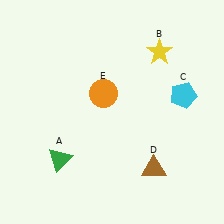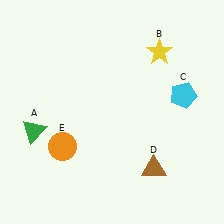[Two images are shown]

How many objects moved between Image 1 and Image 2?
2 objects moved between the two images.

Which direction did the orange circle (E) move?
The orange circle (E) moved down.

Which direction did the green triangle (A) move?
The green triangle (A) moved up.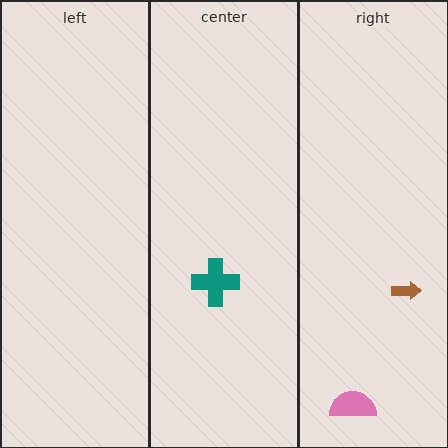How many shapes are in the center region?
1.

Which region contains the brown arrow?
The right region.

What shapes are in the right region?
The brown arrow, the pink semicircle.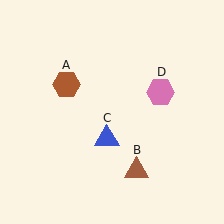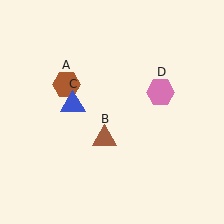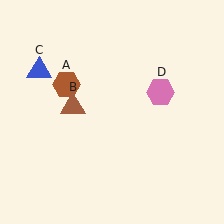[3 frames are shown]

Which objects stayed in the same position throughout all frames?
Brown hexagon (object A) and pink hexagon (object D) remained stationary.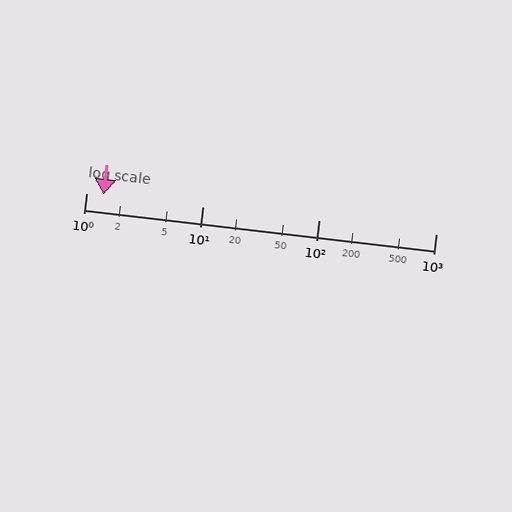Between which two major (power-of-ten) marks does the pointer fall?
The pointer is between 1 and 10.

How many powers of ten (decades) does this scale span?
The scale spans 3 decades, from 1 to 1000.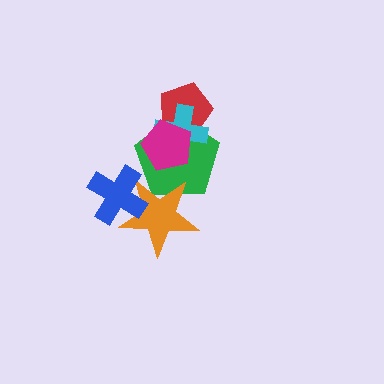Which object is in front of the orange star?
The blue cross is in front of the orange star.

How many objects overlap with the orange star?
2 objects overlap with the orange star.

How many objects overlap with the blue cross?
1 object overlaps with the blue cross.